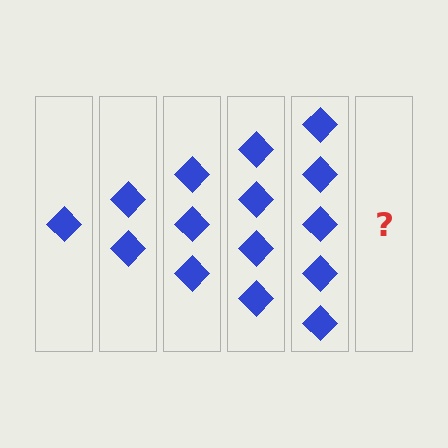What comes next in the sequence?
The next element should be 6 diamonds.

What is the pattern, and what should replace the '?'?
The pattern is that each step adds one more diamond. The '?' should be 6 diamonds.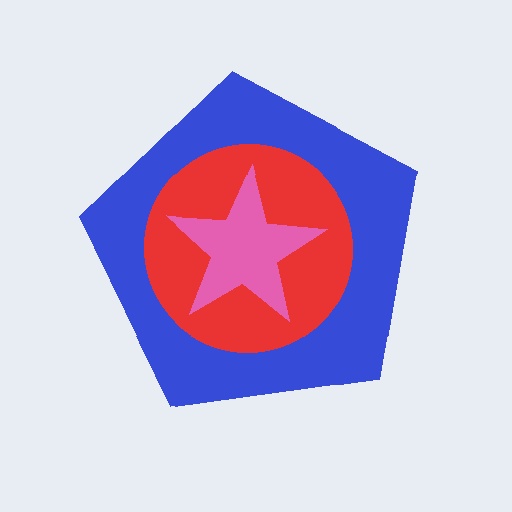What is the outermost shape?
The blue pentagon.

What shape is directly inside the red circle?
The pink star.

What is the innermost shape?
The pink star.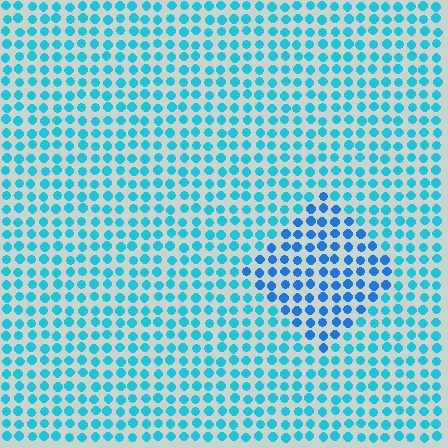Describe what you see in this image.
The image is filled with small cyan elements in a uniform arrangement. A diamond-shaped region is visible where the elements are tinted to a slightly different hue, forming a subtle color boundary.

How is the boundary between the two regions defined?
The boundary is defined purely by a slight shift in hue (about 26 degrees). Spacing, size, and orientation are identical on both sides.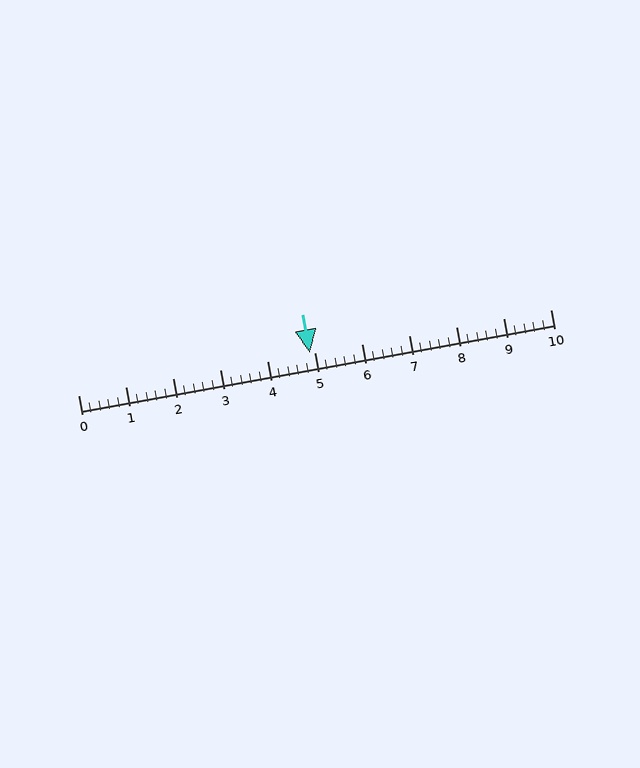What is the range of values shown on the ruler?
The ruler shows values from 0 to 10.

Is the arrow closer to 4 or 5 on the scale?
The arrow is closer to 5.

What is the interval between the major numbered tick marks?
The major tick marks are spaced 1 units apart.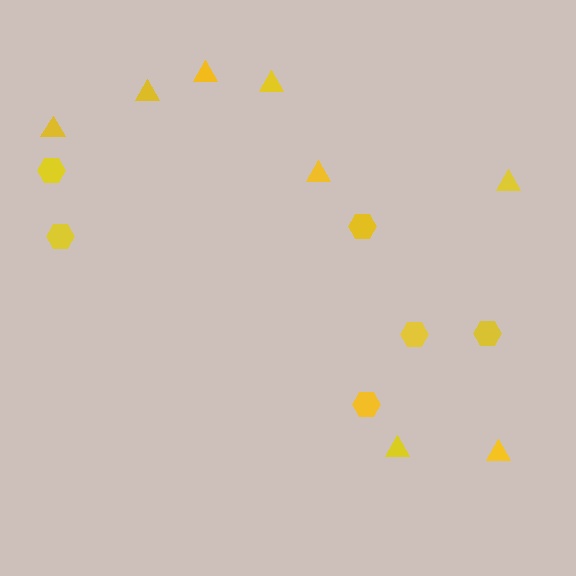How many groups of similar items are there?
There are 2 groups: one group of hexagons (6) and one group of triangles (8).